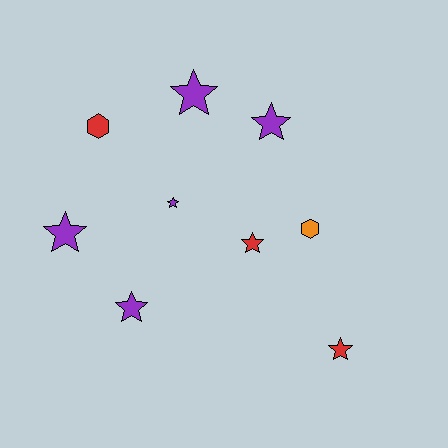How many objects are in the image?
There are 9 objects.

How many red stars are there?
There are 2 red stars.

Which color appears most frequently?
Purple, with 5 objects.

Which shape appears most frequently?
Star, with 7 objects.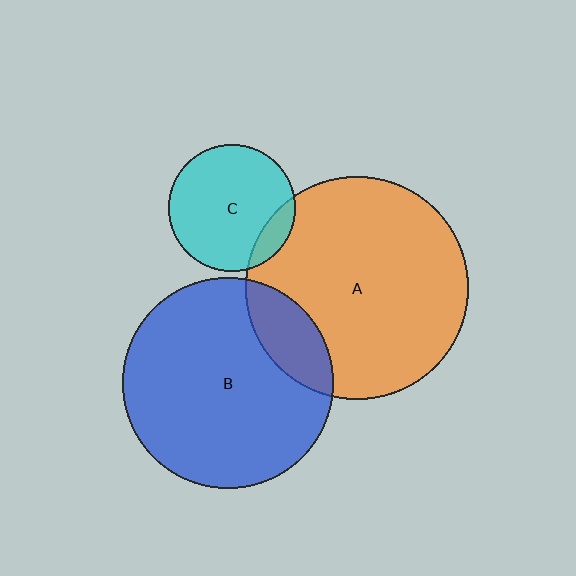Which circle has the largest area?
Circle A (orange).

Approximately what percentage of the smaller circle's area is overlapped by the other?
Approximately 10%.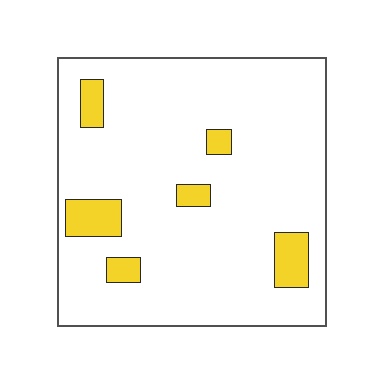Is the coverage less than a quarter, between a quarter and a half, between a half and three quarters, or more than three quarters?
Less than a quarter.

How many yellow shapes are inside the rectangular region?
6.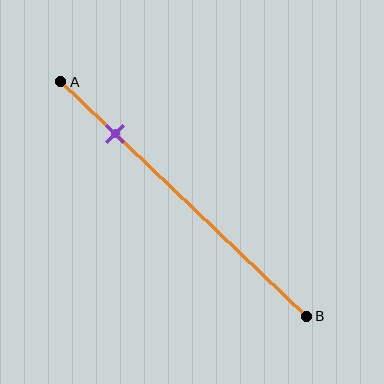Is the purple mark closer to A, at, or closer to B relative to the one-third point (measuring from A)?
The purple mark is closer to point A than the one-third point of segment AB.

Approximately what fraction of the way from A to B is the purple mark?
The purple mark is approximately 20% of the way from A to B.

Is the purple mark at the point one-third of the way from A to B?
No, the mark is at about 20% from A, not at the 33% one-third point.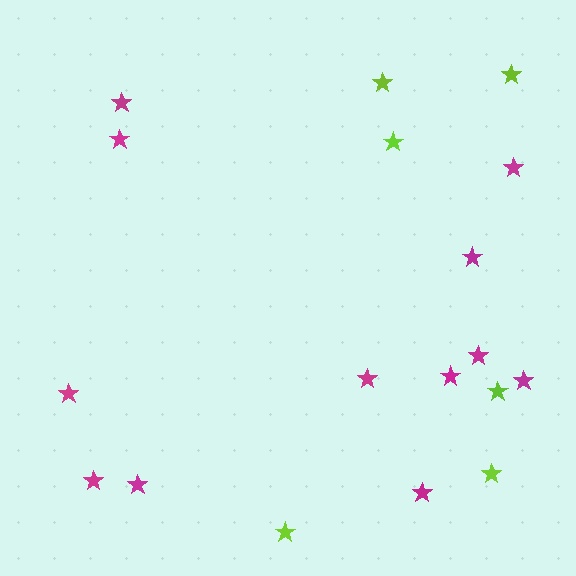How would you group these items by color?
There are 2 groups: one group of lime stars (6) and one group of magenta stars (12).